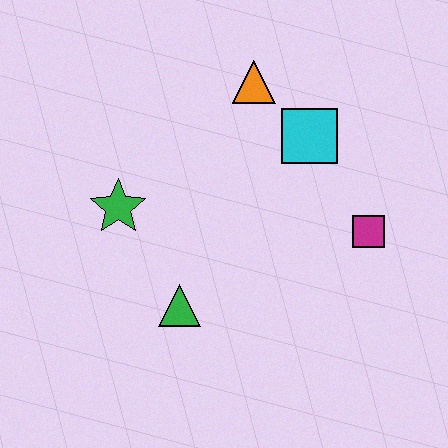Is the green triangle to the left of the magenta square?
Yes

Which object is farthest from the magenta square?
The green star is farthest from the magenta square.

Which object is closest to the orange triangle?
The cyan square is closest to the orange triangle.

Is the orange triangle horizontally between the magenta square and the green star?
Yes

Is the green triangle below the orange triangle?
Yes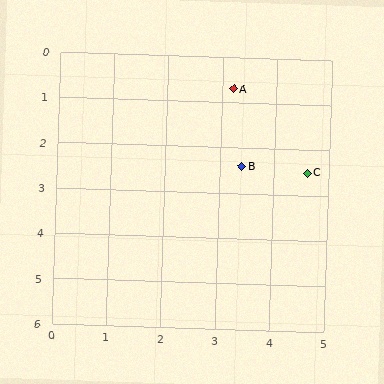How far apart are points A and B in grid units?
Points A and B are about 1.7 grid units apart.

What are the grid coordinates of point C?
Point C is at approximately (4.6, 2.5).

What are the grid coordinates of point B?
Point B is at approximately (3.4, 2.4).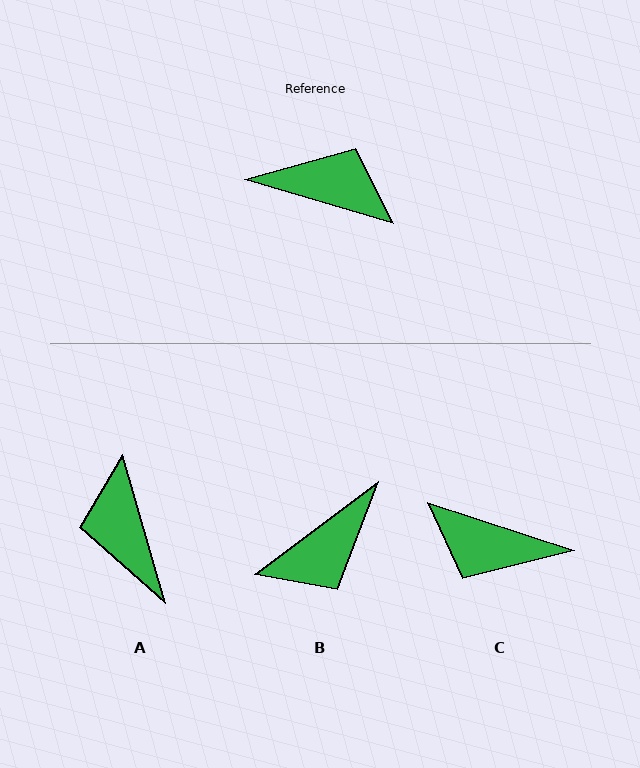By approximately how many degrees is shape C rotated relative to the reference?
Approximately 179 degrees counter-clockwise.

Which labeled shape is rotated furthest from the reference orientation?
C, about 179 degrees away.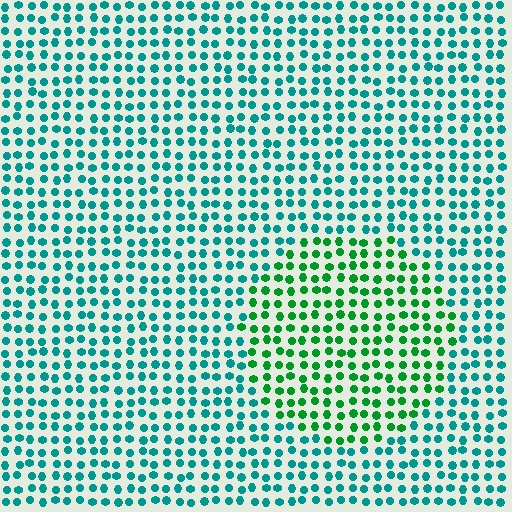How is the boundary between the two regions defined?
The boundary is defined purely by a slight shift in hue (about 41 degrees). Spacing, size, and orientation are identical on both sides.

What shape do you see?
I see a circle.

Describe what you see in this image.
The image is filled with small teal elements in a uniform arrangement. A circle-shaped region is visible where the elements are tinted to a slightly different hue, forming a subtle color boundary.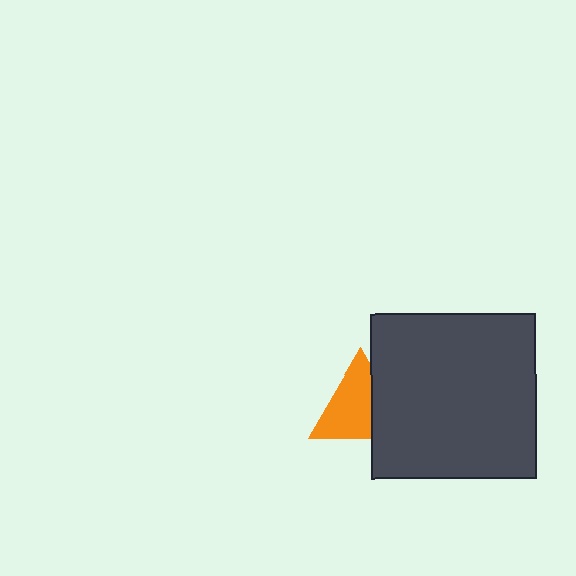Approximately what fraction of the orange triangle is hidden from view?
Roughly 34% of the orange triangle is hidden behind the dark gray square.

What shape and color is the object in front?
The object in front is a dark gray square.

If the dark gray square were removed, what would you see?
You would see the complete orange triangle.